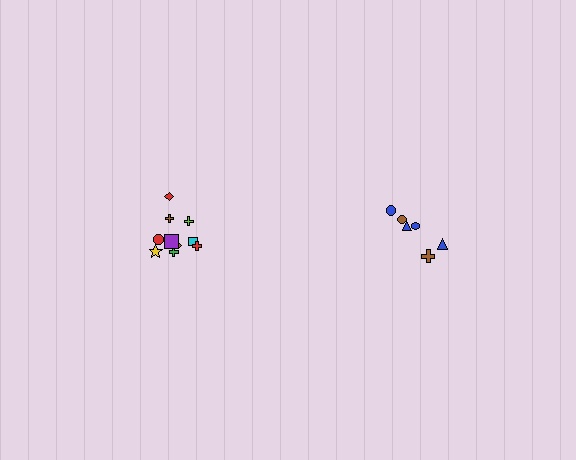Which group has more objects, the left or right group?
The left group.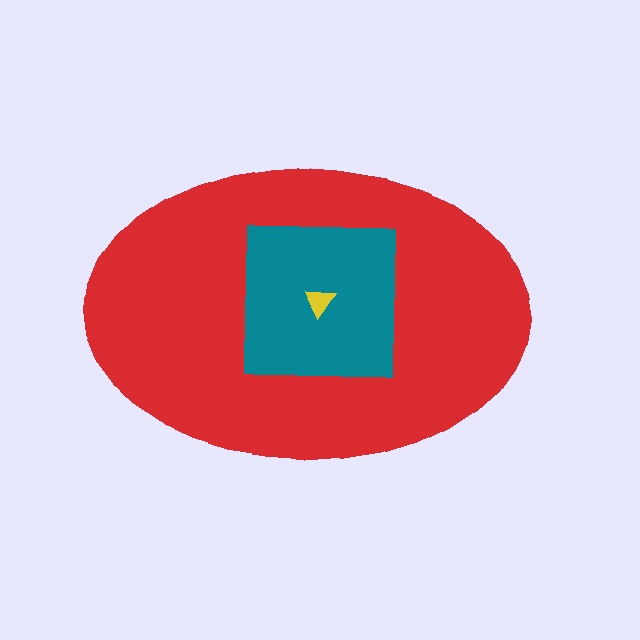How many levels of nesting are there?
3.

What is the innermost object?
The yellow triangle.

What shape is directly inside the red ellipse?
The teal square.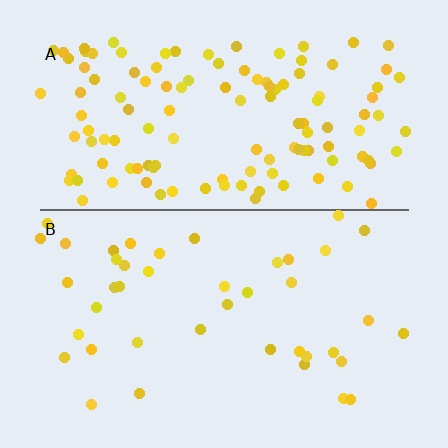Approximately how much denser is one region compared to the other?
Approximately 3.0× — region A over region B.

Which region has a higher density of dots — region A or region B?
A (the top).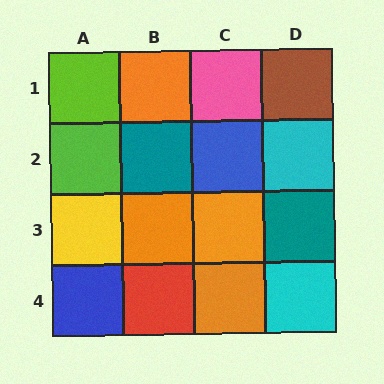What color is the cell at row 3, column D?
Teal.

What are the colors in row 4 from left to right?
Blue, red, orange, cyan.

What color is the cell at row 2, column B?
Teal.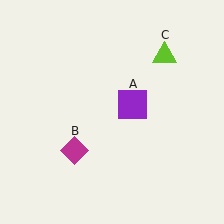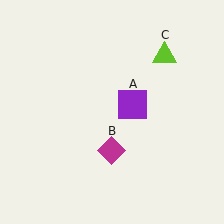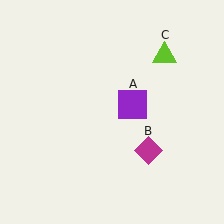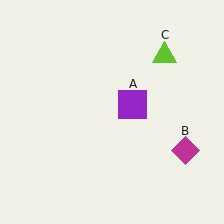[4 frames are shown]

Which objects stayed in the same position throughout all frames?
Purple square (object A) and lime triangle (object C) remained stationary.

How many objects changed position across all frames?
1 object changed position: magenta diamond (object B).